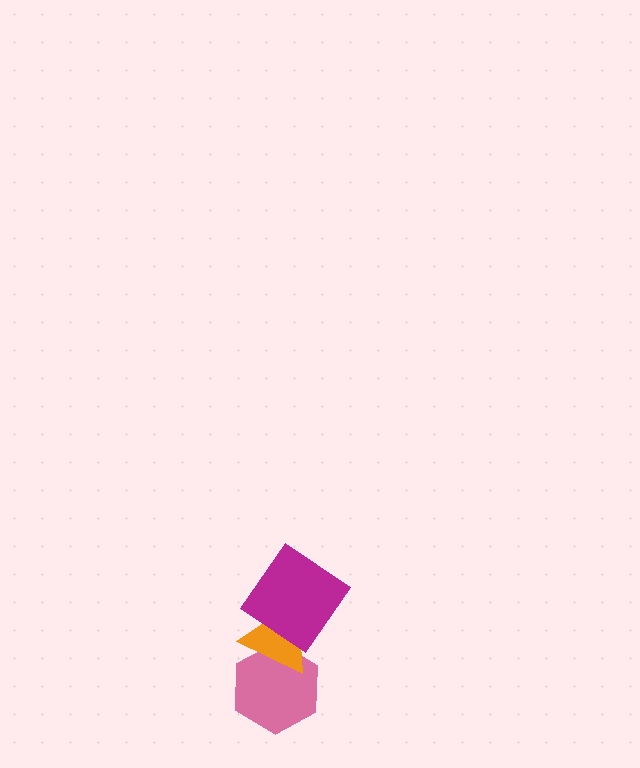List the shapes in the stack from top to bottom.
From top to bottom: the magenta diamond, the orange triangle, the pink hexagon.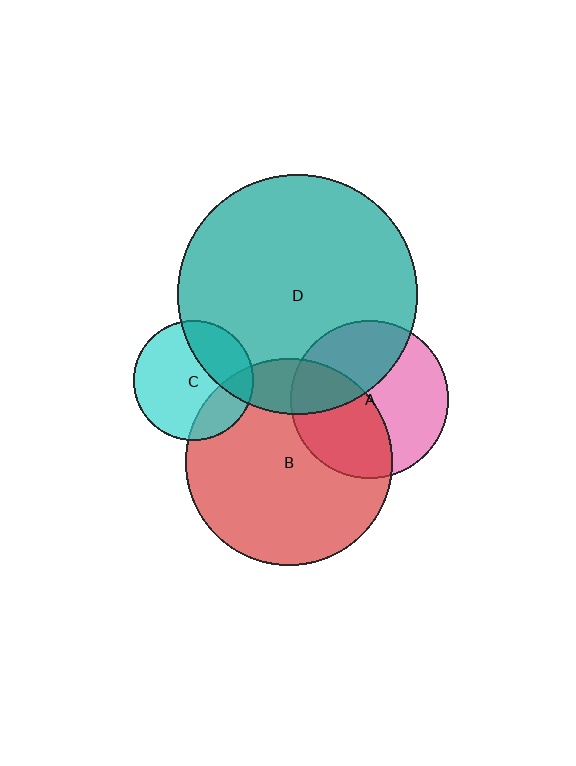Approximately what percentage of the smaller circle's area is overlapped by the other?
Approximately 40%.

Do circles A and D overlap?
Yes.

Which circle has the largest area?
Circle D (teal).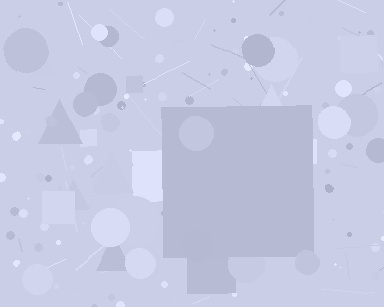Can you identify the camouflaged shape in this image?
The camouflaged shape is a square.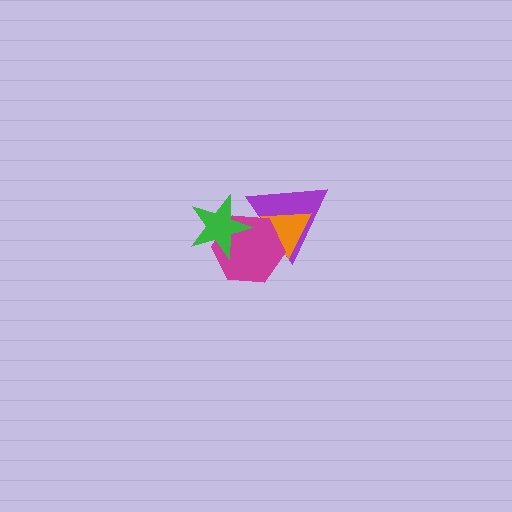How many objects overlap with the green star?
2 objects overlap with the green star.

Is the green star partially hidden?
No, no other shape covers it.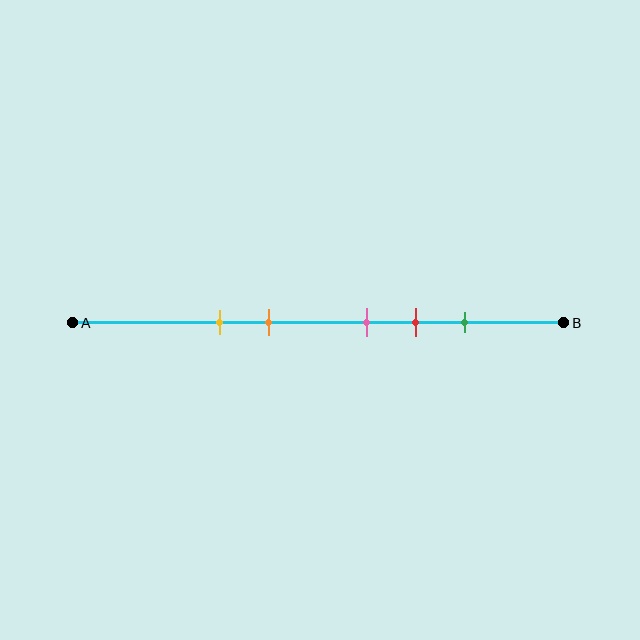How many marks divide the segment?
There are 5 marks dividing the segment.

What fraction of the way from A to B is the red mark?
The red mark is approximately 70% (0.7) of the way from A to B.